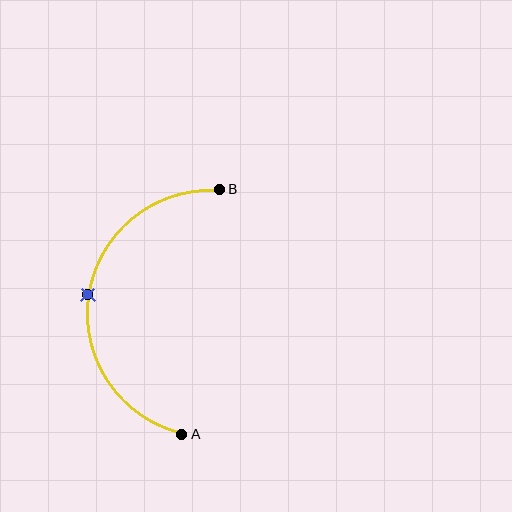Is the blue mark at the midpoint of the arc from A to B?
Yes. The blue mark lies on the arc at equal arc-length from both A and B — it is the arc midpoint.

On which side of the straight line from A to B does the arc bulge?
The arc bulges to the left of the straight line connecting A and B.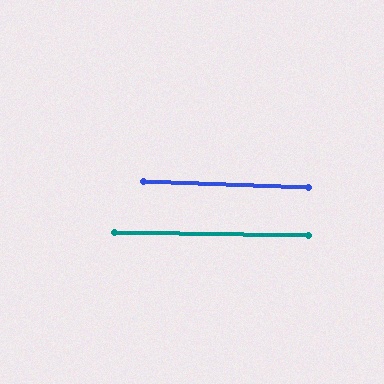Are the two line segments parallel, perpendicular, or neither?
Parallel — their directions differ by only 1.1°.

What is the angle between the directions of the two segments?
Approximately 1 degree.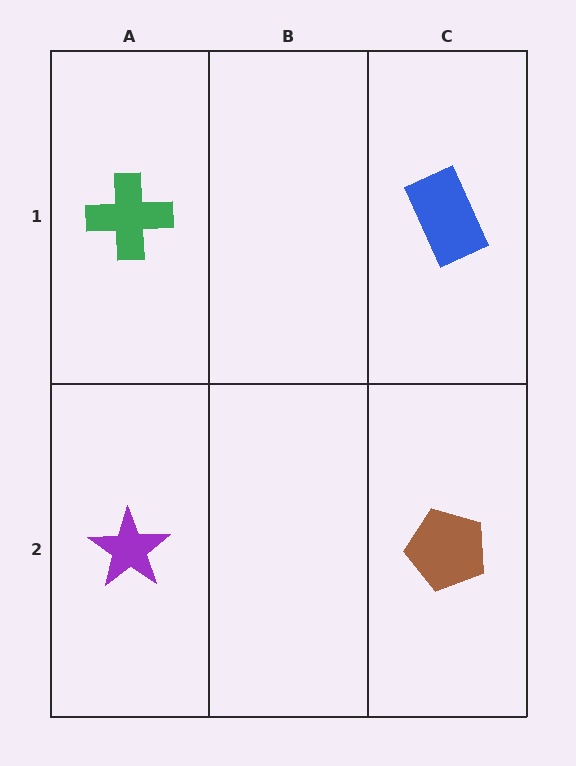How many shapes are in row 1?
2 shapes.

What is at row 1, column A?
A green cross.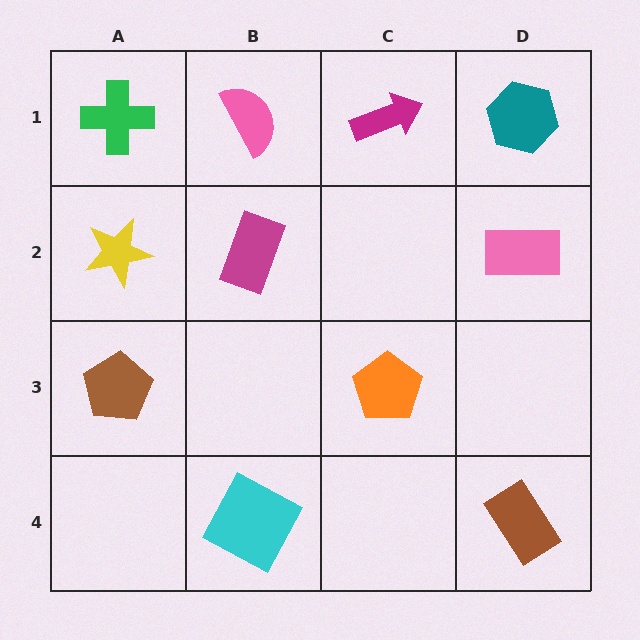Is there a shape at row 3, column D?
No, that cell is empty.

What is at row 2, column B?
A magenta rectangle.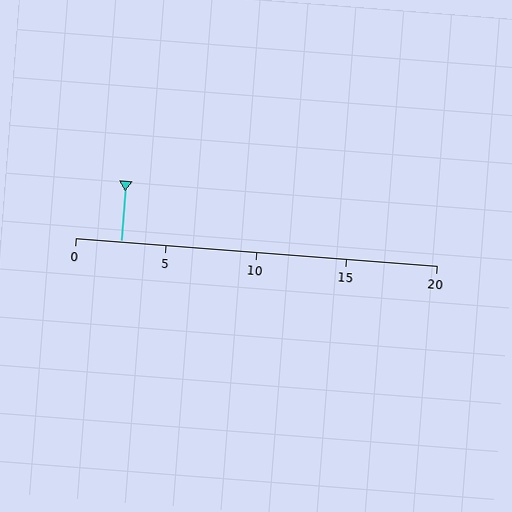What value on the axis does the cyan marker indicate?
The marker indicates approximately 2.5.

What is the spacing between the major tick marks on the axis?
The major ticks are spaced 5 apart.